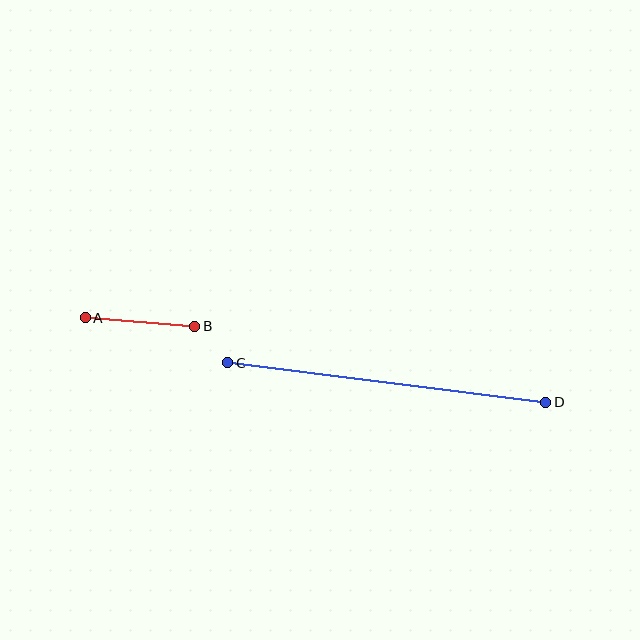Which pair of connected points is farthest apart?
Points C and D are farthest apart.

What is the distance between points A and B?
The distance is approximately 110 pixels.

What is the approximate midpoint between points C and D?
The midpoint is at approximately (387, 382) pixels.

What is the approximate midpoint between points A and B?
The midpoint is at approximately (140, 322) pixels.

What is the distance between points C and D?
The distance is approximately 321 pixels.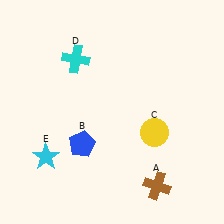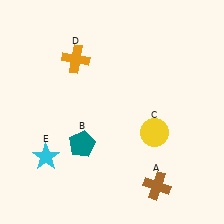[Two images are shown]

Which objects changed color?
B changed from blue to teal. D changed from cyan to orange.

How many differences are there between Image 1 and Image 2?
There are 2 differences between the two images.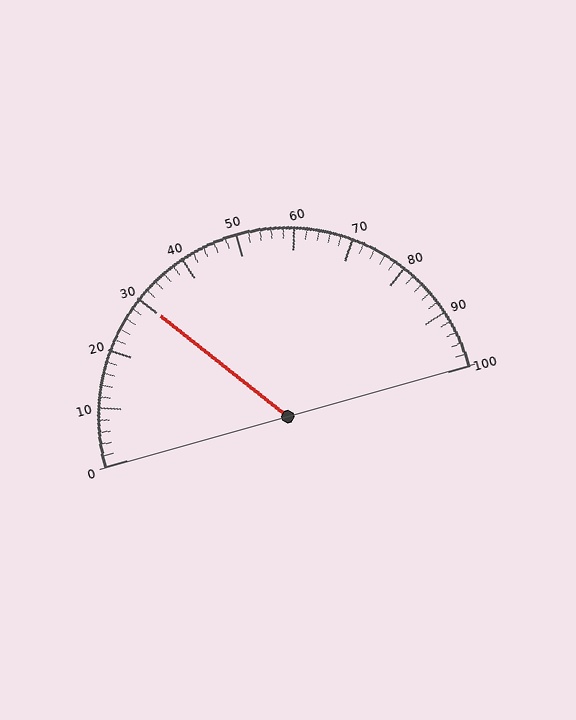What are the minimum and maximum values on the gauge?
The gauge ranges from 0 to 100.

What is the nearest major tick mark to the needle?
The nearest major tick mark is 30.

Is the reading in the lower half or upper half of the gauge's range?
The reading is in the lower half of the range (0 to 100).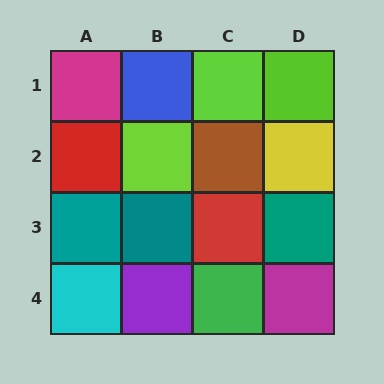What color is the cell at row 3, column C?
Red.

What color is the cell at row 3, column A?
Teal.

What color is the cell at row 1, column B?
Blue.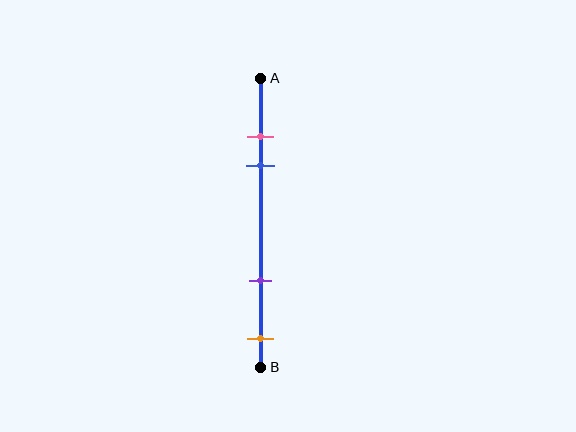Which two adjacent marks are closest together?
The pink and blue marks are the closest adjacent pair.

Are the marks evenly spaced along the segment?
No, the marks are not evenly spaced.